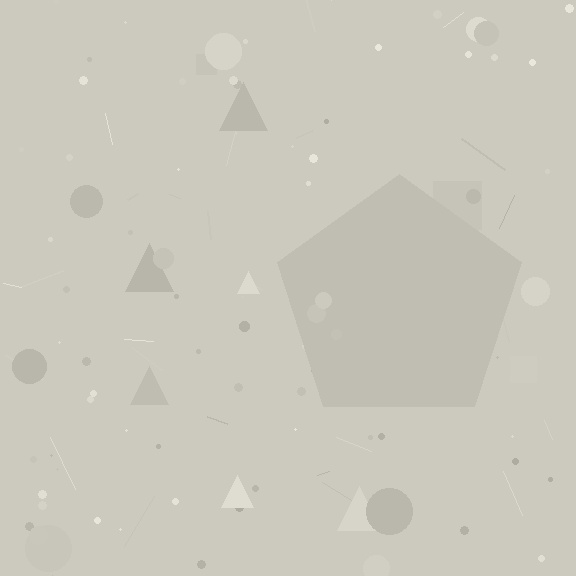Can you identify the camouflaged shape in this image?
The camouflaged shape is a pentagon.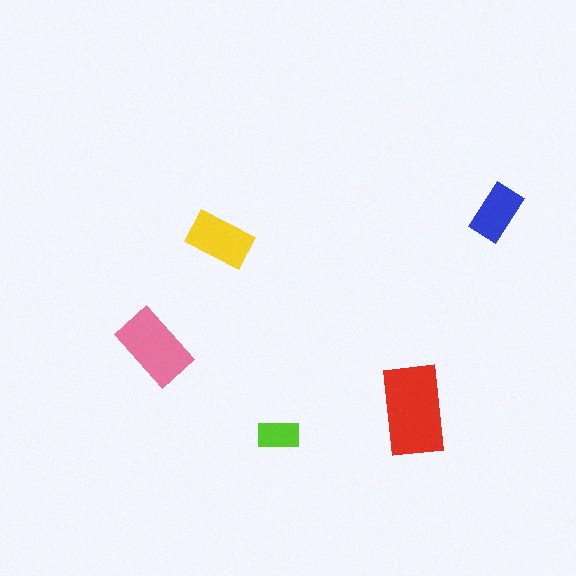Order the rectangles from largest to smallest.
the red one, the pink one, the yellow one, the blue one, the lime one.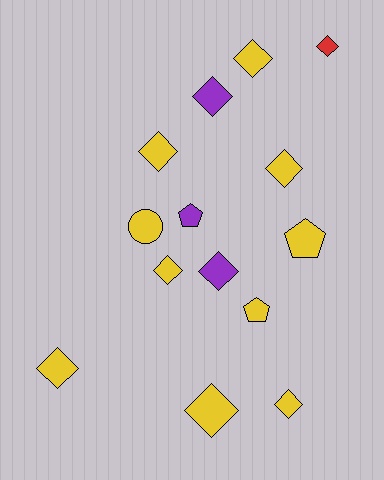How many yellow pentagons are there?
There are 2 yellow pentagons.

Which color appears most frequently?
Yellow, with 10 objects.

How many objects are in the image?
There are 14 objects.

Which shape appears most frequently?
Diamond, with 10 objects.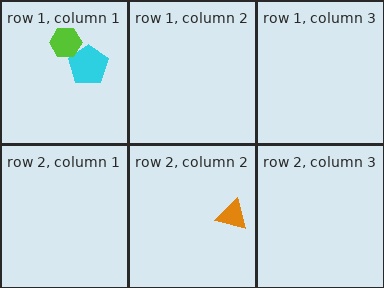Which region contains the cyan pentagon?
The row 1, column 1 region.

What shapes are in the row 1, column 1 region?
The cyan pentagon, the lime hexagon.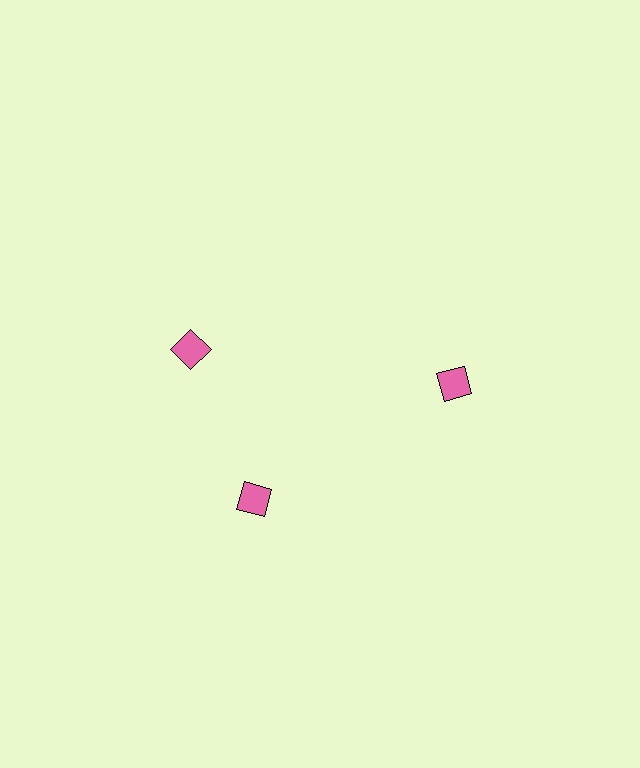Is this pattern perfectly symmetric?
No. The 3 pink diamonds are arranged in a ring, but one element near the 11 o'clock position is rotated out of alignment along the ring, breaking the 3-fold rotational symmetry.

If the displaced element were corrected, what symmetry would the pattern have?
It would have 3-fold rotational symmetry — the pattern would map onto itself every 120 degrees.